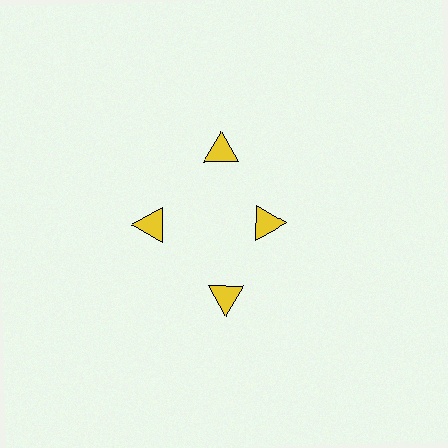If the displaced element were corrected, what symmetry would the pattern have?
It would have 4-fold rotational symmetry — the pattern would map onto itself every 90 degrees.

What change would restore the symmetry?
The symmetry would be restored by moving it outward, back onto the ring so that all 4 triangles sit at equal angles and equal distance from the center.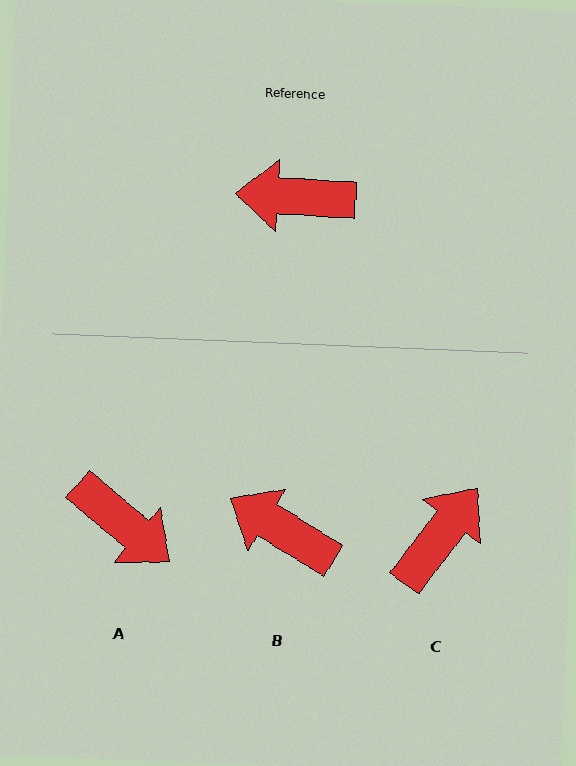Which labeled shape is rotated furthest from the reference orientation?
A, about 143 degrees away.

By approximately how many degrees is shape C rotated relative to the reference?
Approximately 124 degrees clockwise.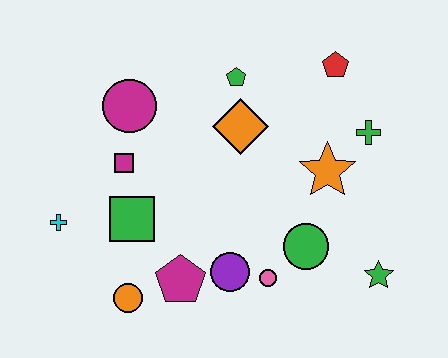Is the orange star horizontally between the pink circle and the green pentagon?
No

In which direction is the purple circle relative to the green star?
The purple circle is to the left of the green star.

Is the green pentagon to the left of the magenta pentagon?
No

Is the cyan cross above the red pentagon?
No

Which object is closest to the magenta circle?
The magenta square is closest to the magenta circle.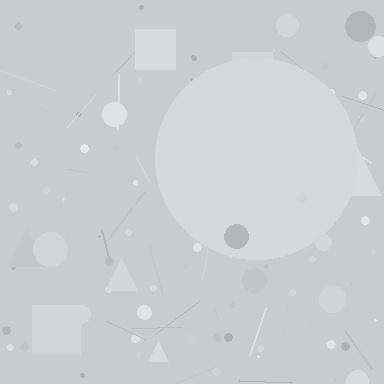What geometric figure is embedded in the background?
A circle is embedded in the background.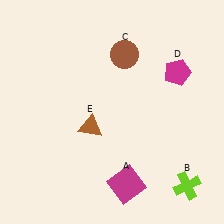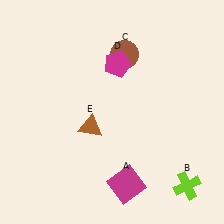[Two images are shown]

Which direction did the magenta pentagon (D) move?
The magenta pentagon (D) moved left.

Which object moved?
The magenta pentagon (D) moved left.